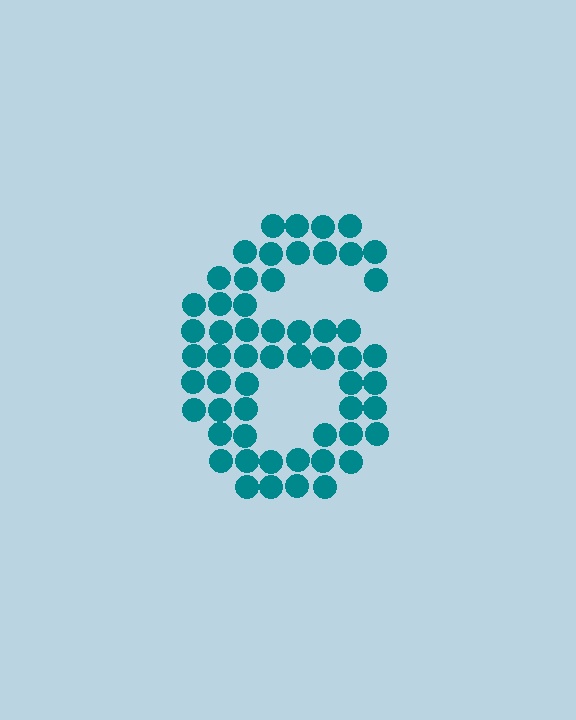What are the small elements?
The small elements are circles.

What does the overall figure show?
The overall figure shows the digit 6.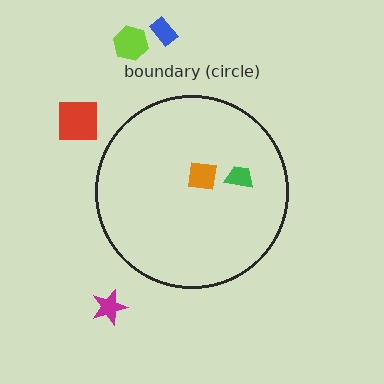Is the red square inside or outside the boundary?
Outside.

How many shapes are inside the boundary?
2 inside, 4 outside.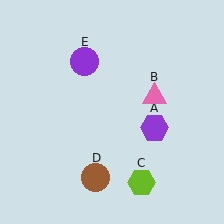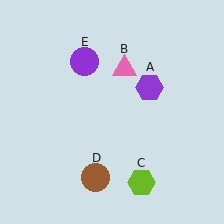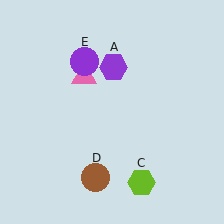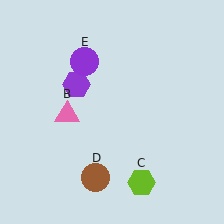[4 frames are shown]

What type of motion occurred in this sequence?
The purple hexagon (object A), pink triangle (object B) rotated counterclockwise around the center of the scene.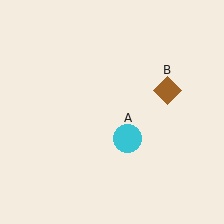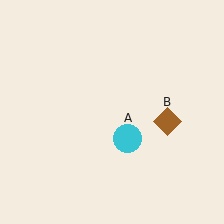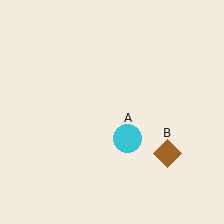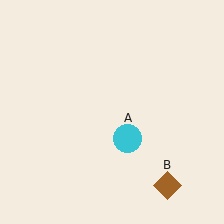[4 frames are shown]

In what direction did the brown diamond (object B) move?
The brown diamond (object B) moved down.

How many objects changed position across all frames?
1 object changed position: brown diamond (object B).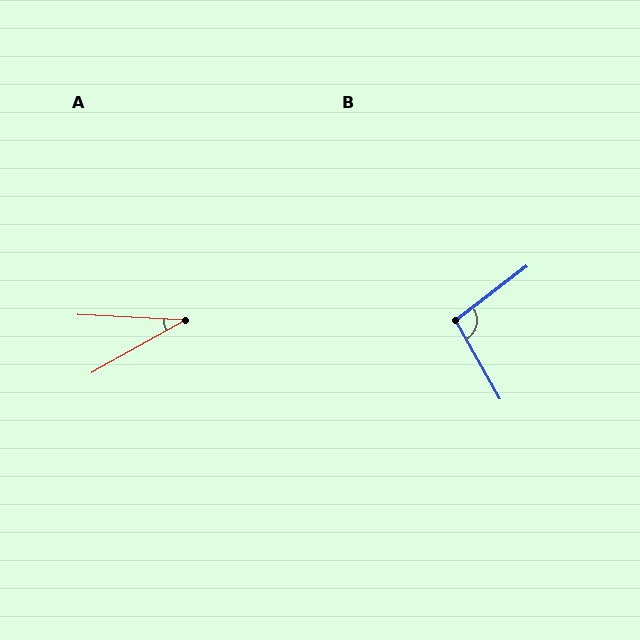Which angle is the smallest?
A, at approximately 32 degrees.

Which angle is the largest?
B, at approximately 98 degrees.